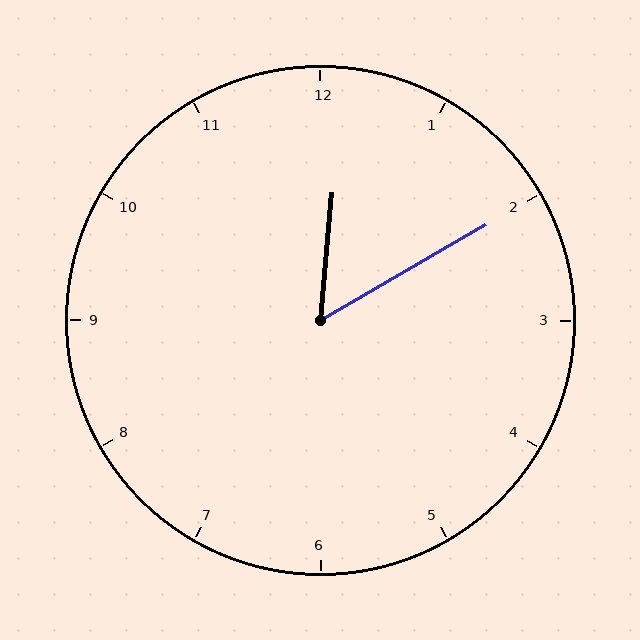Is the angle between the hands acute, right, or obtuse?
It is acute.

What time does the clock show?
12:10.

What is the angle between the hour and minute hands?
Approximately 55 degrees.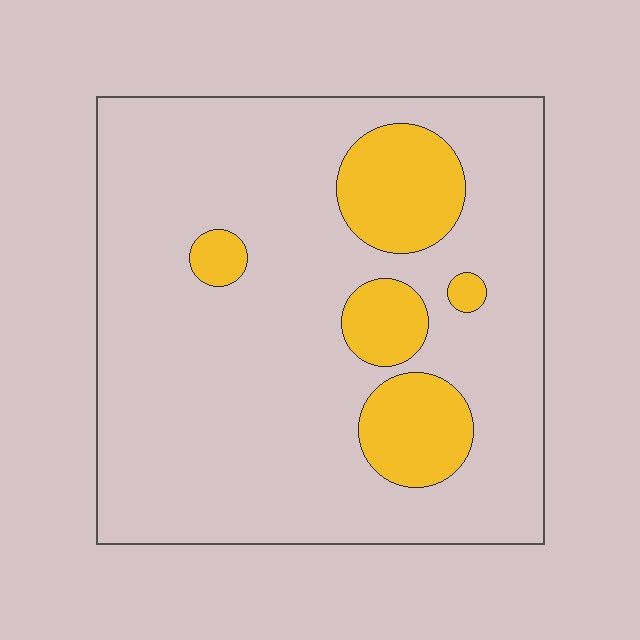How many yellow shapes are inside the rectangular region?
5.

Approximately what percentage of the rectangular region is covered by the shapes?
Approximately 15%.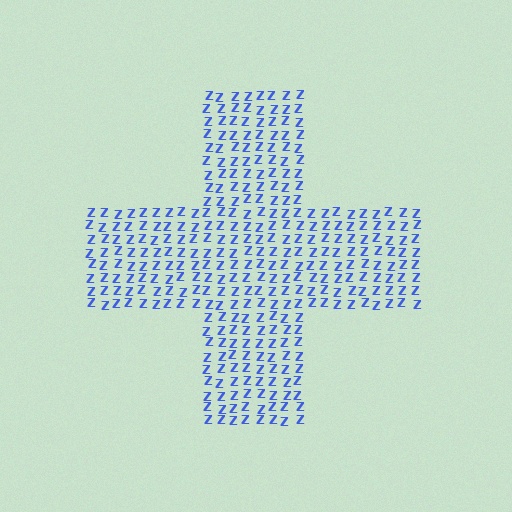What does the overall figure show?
The overall figure shows a cross.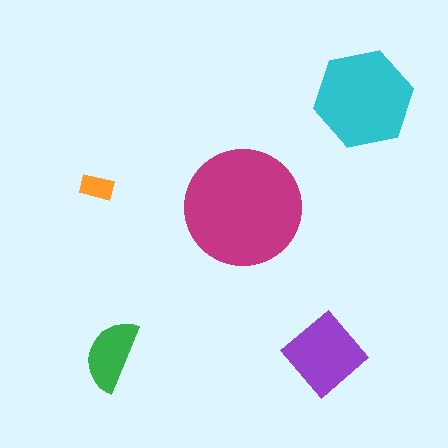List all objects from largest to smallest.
The magenta circle, the cyan hexagon, the purple diamond, the green semicircle, the orange rectangle.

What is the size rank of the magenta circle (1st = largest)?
1st.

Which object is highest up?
The cyan hexagon is topmost.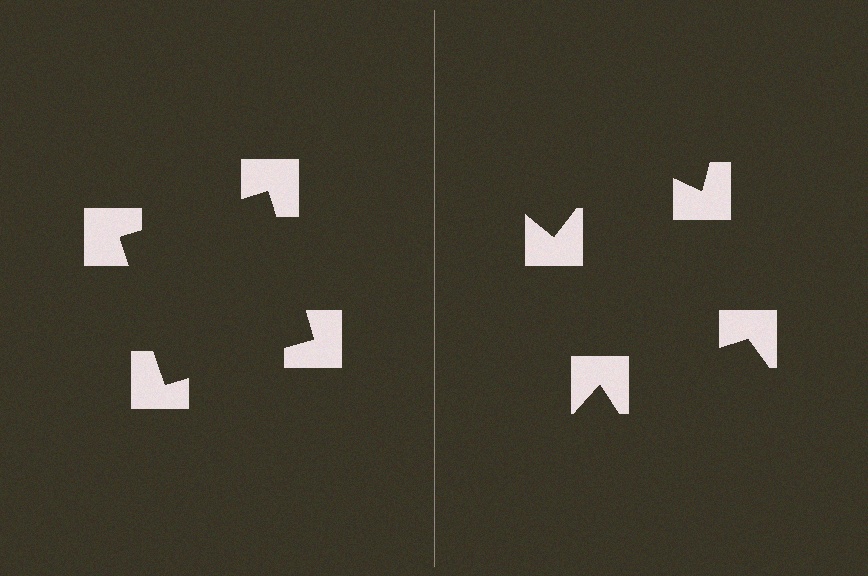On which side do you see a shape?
An illusory square appears on the left side. On the right side the wedge cuts are rotated, so no coherent shape forms.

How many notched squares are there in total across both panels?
8 — 4 on each side.